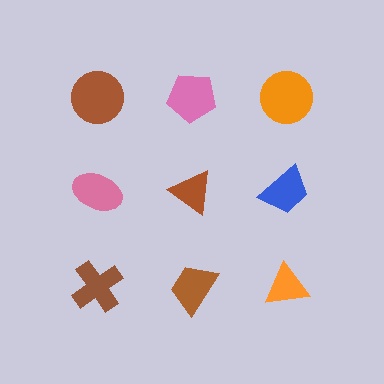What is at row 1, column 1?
A brown circle.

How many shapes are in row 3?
3 shapes.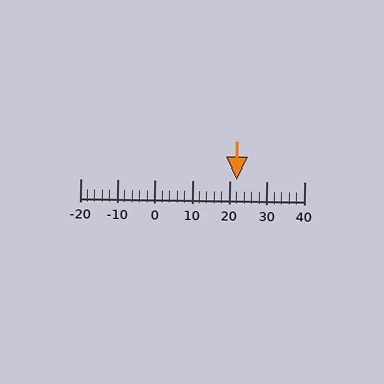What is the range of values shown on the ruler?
The ruler shows values from -20 to 40.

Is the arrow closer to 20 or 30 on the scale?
The arrow is closer to 20.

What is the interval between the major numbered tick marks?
The major tick marks are spaced 10 units apart.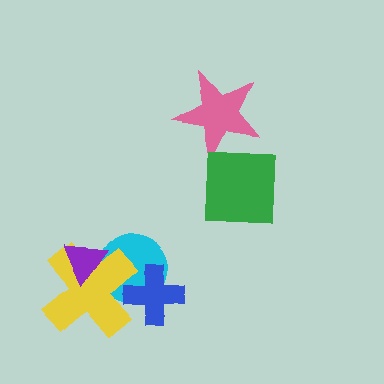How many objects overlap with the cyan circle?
3 objects overlap with the cyan circle.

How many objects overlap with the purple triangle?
2 objects overlap with the purple triangle.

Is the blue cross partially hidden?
No, no other shape covers it.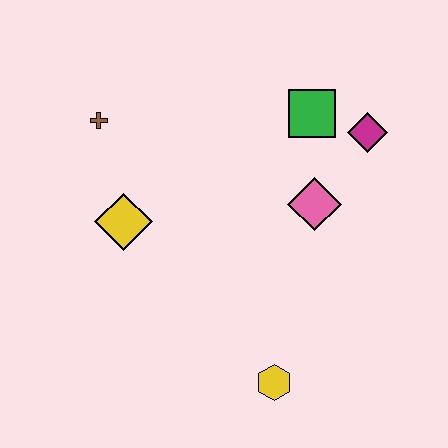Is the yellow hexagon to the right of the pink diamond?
No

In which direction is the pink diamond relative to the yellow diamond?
The pink diamond is to the right of the yellow diamond.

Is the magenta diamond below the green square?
Yes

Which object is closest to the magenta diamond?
The green square is closest to the magenta diamond.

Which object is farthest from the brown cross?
The yellow hexagon is farthest from the brown cross.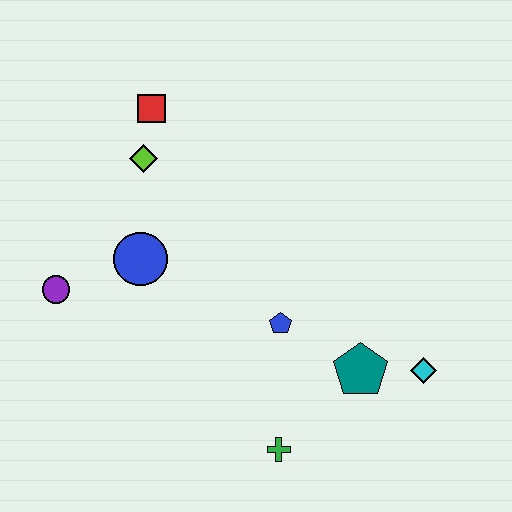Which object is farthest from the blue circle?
The cyan diamond is farthest from the blue circle.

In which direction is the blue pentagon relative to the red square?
The blue pentagon is below the red square.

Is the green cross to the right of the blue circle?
Yes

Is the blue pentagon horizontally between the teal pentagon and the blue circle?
Yes